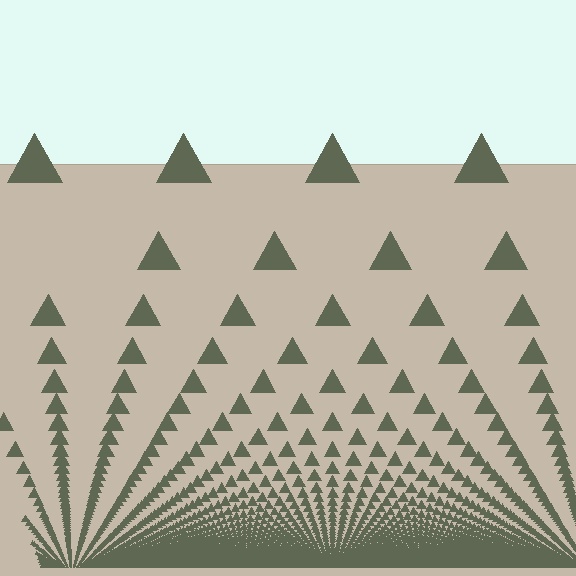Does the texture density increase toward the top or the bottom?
Density increases toward the bottom.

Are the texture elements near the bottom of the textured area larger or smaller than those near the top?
Smaller. The gradient is inverted — elements near the bottom are smaller and denser.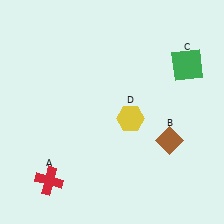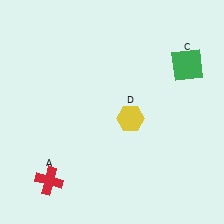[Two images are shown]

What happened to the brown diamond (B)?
The brown diamond (B) was removed in Image 2. It was in the bottom-right area of Image 1.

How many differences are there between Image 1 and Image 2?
There is 1 difference between the two images.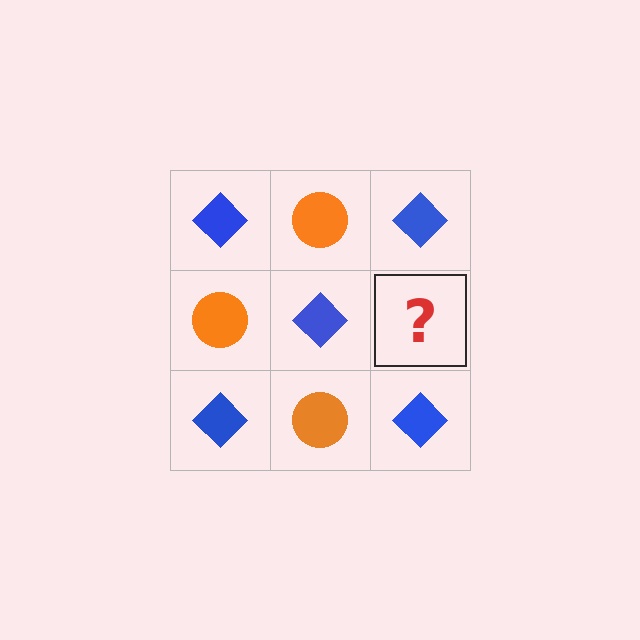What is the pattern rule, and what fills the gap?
The rule is that it alternates blue diamond and orange circle in a checkerboard pattern. The gap should be filled with an orange circle.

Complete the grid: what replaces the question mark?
The question mark should be replaced with an orange circle.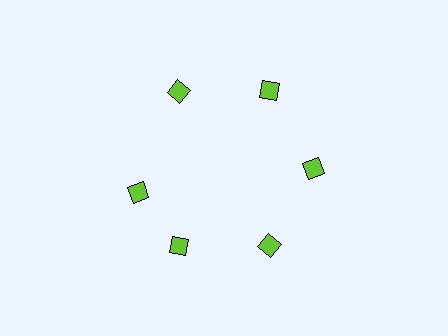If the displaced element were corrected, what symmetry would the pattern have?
It would have 6-fold rotational symmetry — the pattern would map onto itself every 60 degrees.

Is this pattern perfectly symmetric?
No. The 6 lime diamonds are arranged in a ring, but one element near the 9 o'clock position is rotated out of alignment along the ring, breaking the 6-fold rotational symmetry.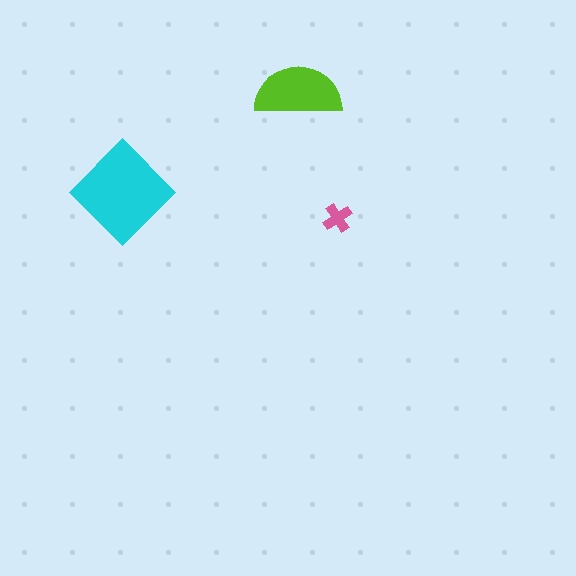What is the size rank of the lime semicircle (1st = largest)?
2nd.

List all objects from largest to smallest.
The cyan diamond, the lime semicircle, the pink cross.